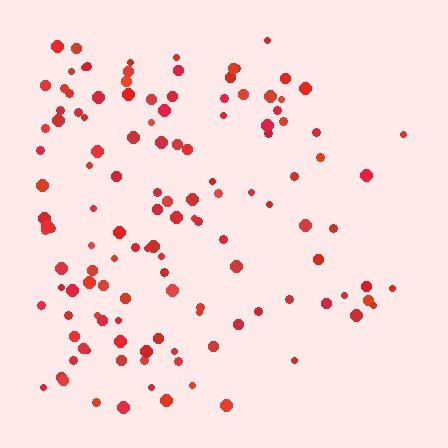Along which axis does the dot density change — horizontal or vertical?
Horizontal.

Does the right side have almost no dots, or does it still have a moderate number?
Still a moderate number, just noticeably fewer than the left.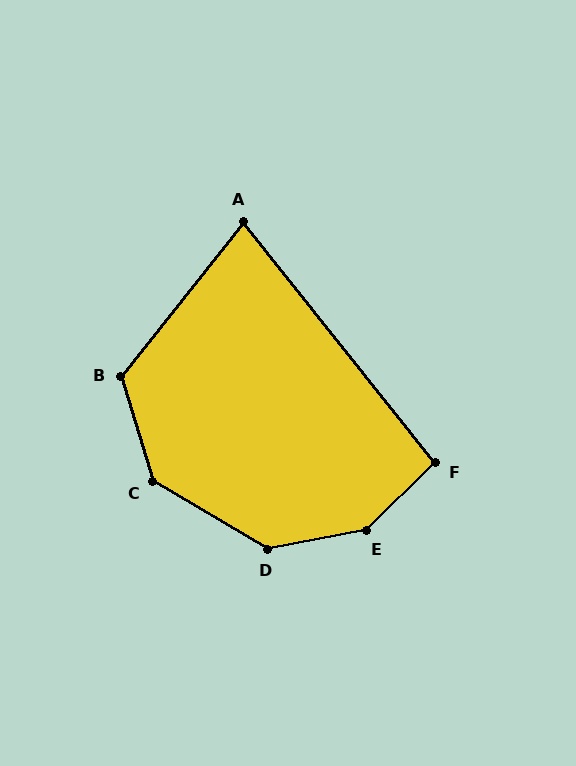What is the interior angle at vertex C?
Approximately 137 degrees (obtuse).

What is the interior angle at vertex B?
Approximately 125 degrees (obtuse).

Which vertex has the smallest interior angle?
A, at approximately 77 degrees.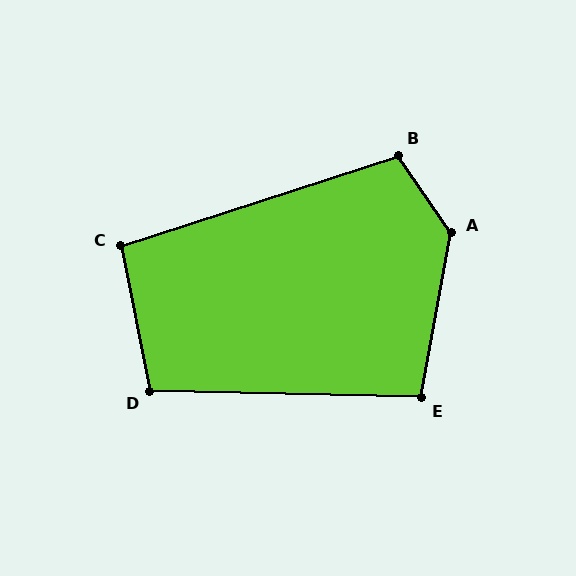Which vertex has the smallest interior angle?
C, at approximately 97 degrees.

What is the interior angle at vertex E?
Approximately 99 degrees (obtuse).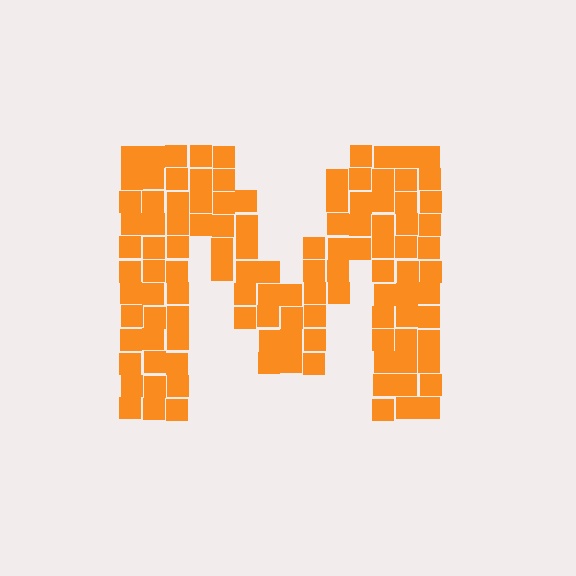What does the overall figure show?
The overall figure shows the letter M.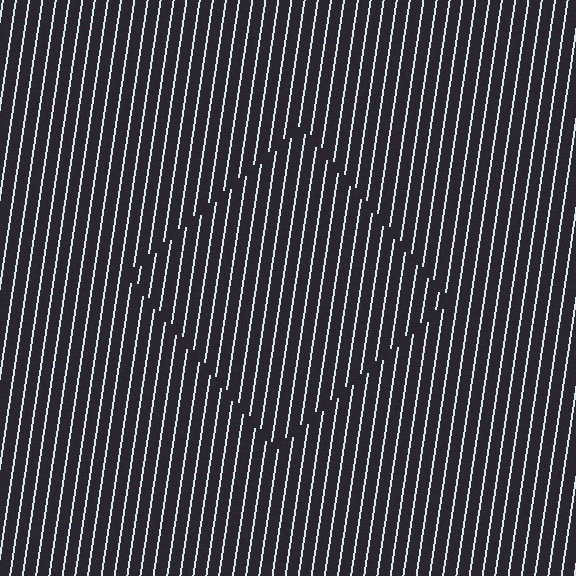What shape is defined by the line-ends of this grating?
An illusory square. The interior of the shape contains the same grating, shifted by half a period — the contour is defined by the phase discontinuity where line-ends from the inner and outer gratings abut.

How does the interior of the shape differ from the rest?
The interior of the shape contains the same grating, shifted by half a period — the contour is defined by the phase discontinuity where line-ends from the inner and outer gratings abut.